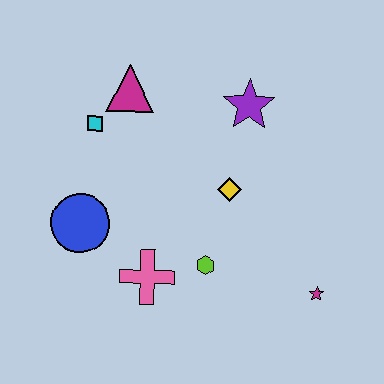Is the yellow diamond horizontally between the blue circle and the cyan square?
No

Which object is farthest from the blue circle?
The magenta star is farthest from the blue circle.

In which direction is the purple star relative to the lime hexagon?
The purple star is above the lime hexagon.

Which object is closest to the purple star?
The yellow diamond is closest to the purple star.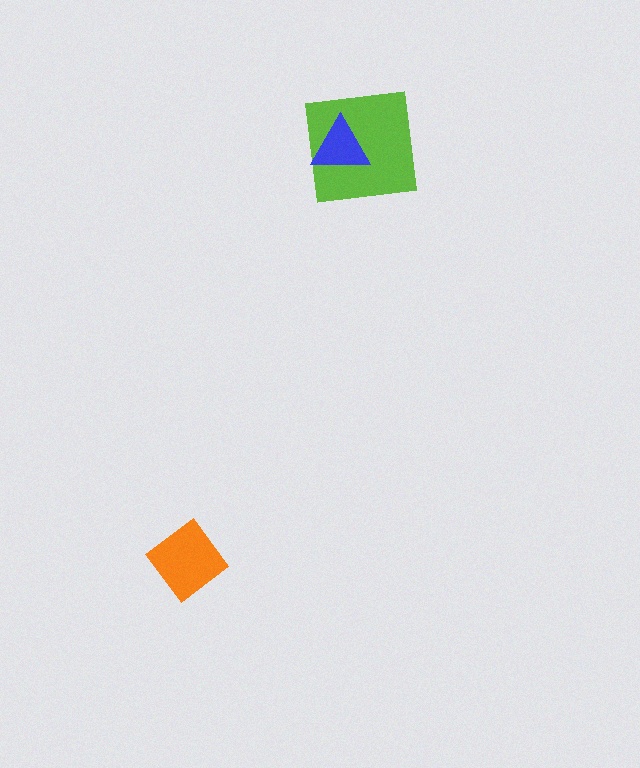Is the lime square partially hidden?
Yes, it is partially covered by another shape.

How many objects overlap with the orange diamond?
0 objects overlap with the orange diamond.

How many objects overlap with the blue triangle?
1 object overlaps with the blue triangle.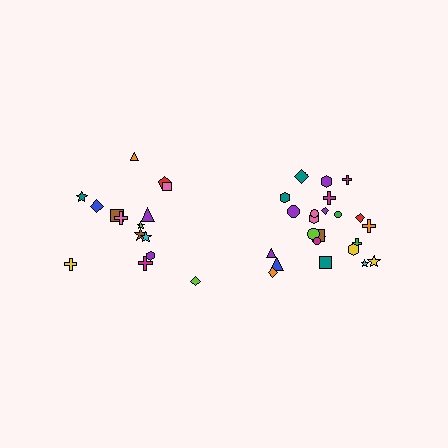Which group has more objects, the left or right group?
The right group.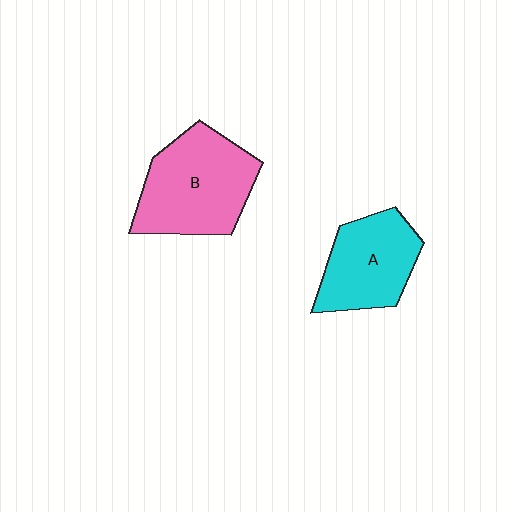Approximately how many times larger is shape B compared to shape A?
Approximately 1.3 times.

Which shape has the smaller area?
Shape A (cyan).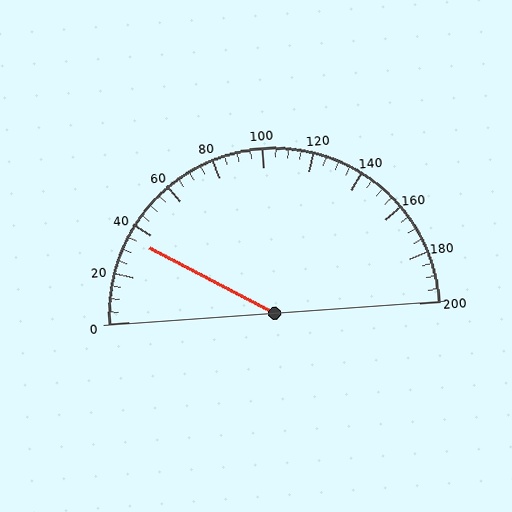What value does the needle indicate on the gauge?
The needle indicates approximately 35.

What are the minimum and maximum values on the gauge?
The gauge ranges from 0 to 200.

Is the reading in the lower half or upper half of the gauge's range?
The reading is in the lower half of the range (0 to 200).